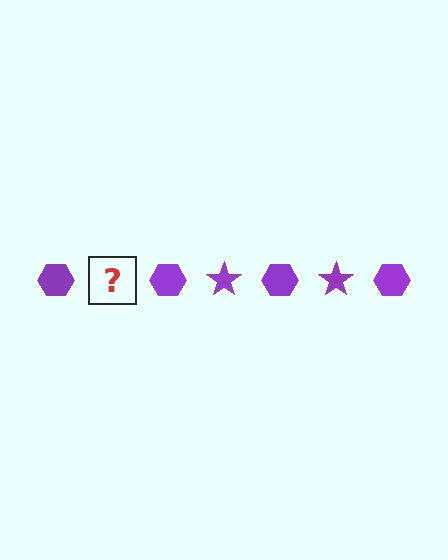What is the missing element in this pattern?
The missing element is a purple star.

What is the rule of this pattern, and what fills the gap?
The rule is that the pattern cycles through hexagon, star shapes in purple. The gap should be filled with a purple star.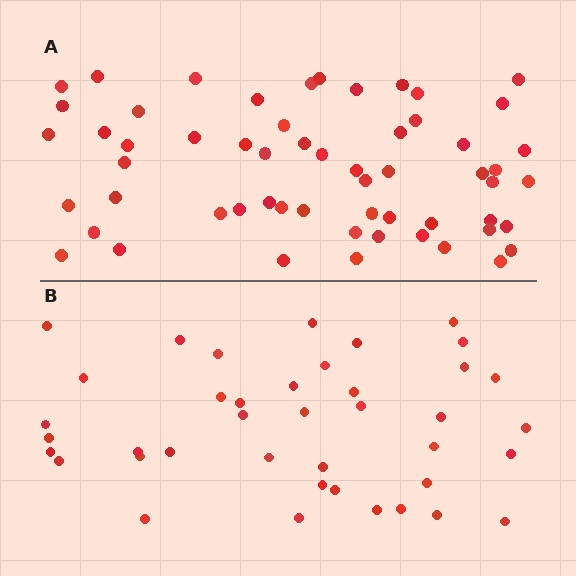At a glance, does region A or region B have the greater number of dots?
Region A (the top region) has more dots.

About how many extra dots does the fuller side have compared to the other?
Region A has approximately 20 more dots than region B.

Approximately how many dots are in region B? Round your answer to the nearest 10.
About 40 dots.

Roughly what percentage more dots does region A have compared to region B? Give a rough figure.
About 45% more.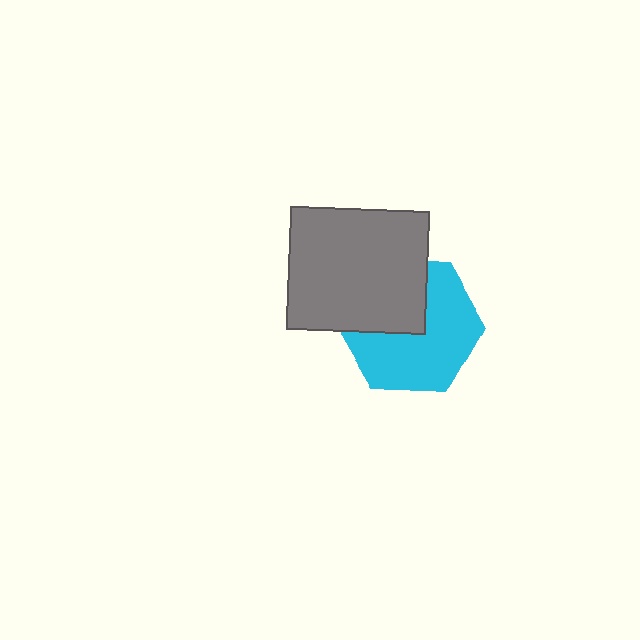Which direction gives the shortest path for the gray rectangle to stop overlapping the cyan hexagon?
Moving up gives the shortest separation.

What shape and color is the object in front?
The object in front is a gray rectangle.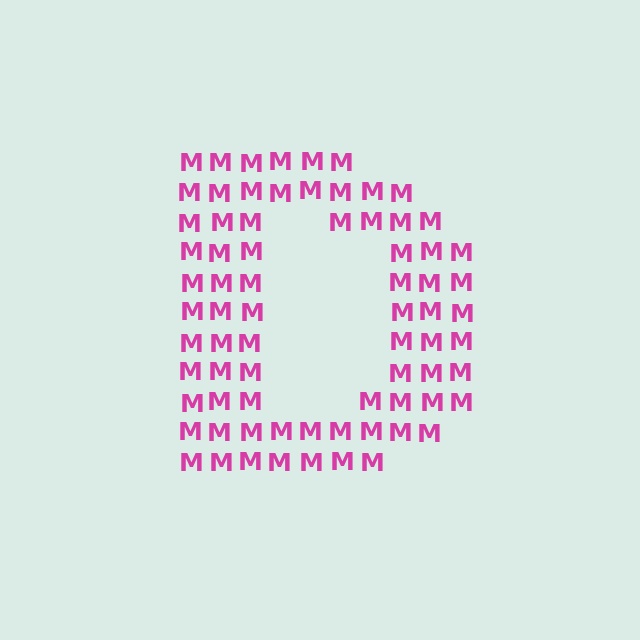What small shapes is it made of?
It is made of small letter M's.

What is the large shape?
The large shape is the letter D.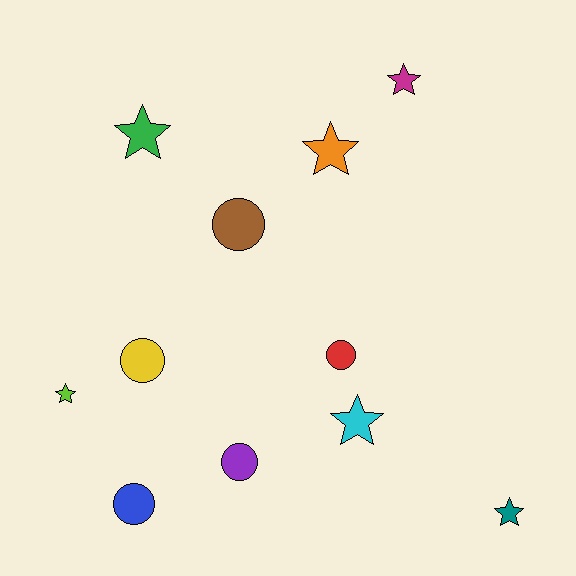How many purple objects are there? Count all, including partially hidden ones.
There is 1 purple object.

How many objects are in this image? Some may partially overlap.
There are 11 objects.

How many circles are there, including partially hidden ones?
There are 5 circles.